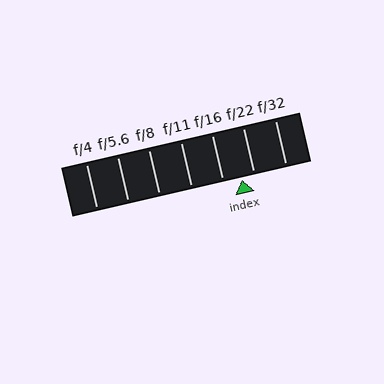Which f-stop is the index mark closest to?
The index mark is closest to f/22.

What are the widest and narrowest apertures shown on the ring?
The widest aperture shown is f/4 and the narrowest is f/32.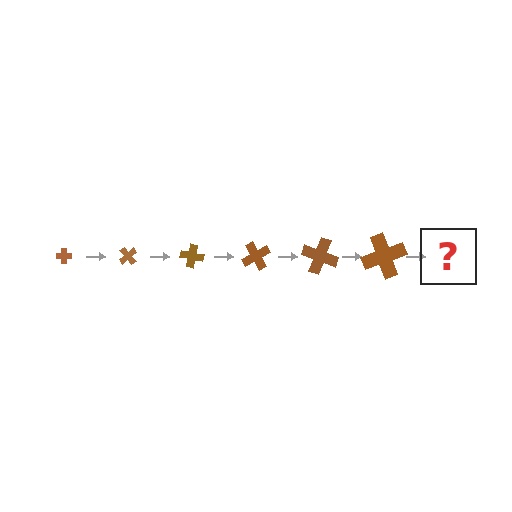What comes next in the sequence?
The next element should be a cross, larger than the previous one and rotated 300 degrees from the start.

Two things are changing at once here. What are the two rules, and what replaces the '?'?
The two rules are that the cross grows larger each step and it rotates 50 degrees each step. The '?' should be a cross, larger than the previous one and rotated 300 degrees from the start.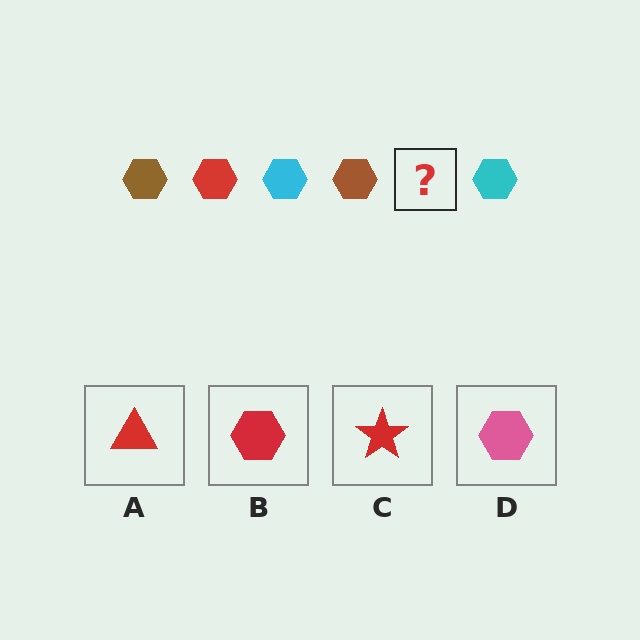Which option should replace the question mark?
Option B.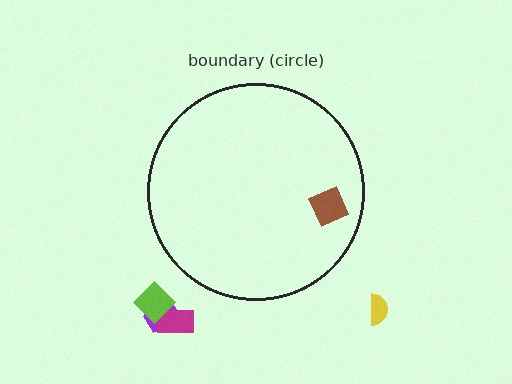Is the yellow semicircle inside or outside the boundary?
Outside.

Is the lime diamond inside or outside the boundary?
Outside.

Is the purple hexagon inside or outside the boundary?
Outside.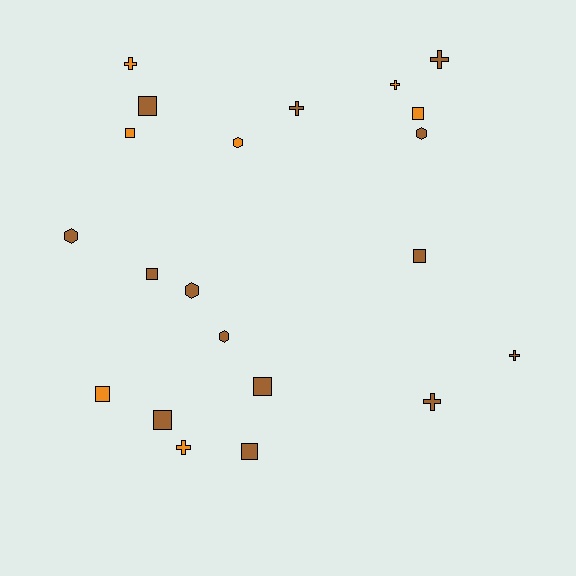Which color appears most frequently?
Brown, with 14 objects.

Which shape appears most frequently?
Square, with 9 objects.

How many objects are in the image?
There are 21 objects.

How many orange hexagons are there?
There is 1 orange hexagon.